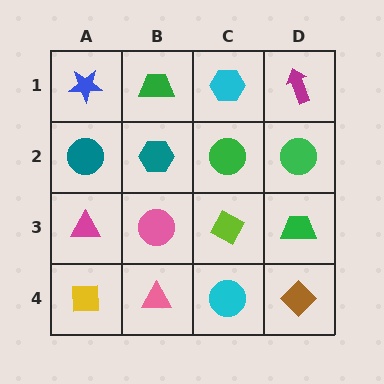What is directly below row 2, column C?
A lime diamond.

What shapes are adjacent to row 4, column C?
A lime diamond (row 3, column C), a pink triangle (row 4, column B), a brown diamond (row 4, column D).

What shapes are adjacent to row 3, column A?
A teal circle (row 2, column A), a yellow square (row 4, column A), a pink circle (row 3, column B).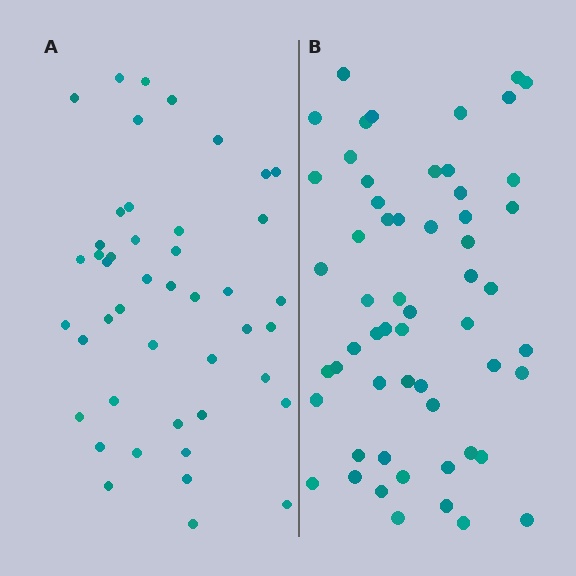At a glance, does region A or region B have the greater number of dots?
Region B (the right region) has more dots.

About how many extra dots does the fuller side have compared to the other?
Region B has roughly 12 or so more dots than region A.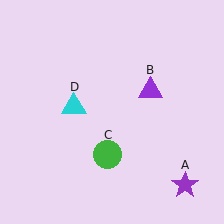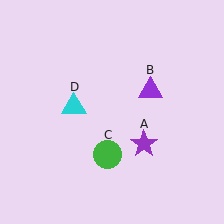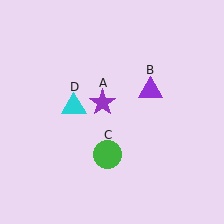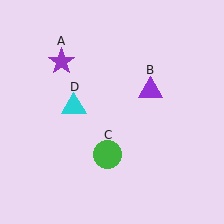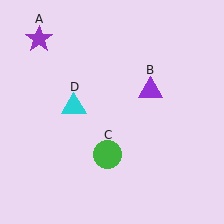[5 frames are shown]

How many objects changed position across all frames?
1 object changed position: purple star (object A).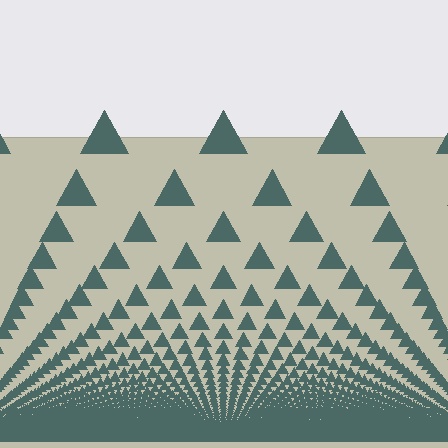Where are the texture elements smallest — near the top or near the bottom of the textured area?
Near the bottom.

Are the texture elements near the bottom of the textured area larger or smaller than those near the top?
Smaller. The gradient is inverted — elements near the bottom are smaller and denser.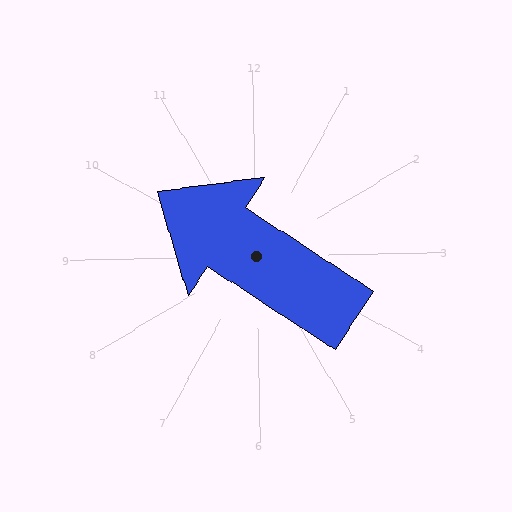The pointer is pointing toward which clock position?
Roughly 10 o'clock.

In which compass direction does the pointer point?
Northwest.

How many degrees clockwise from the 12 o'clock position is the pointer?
Approximately 304 degrees.